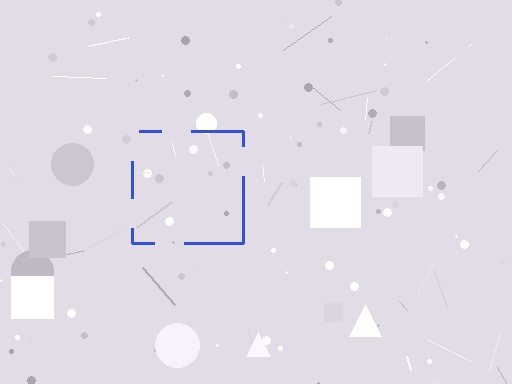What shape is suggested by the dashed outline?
The dashed outline suggests a square.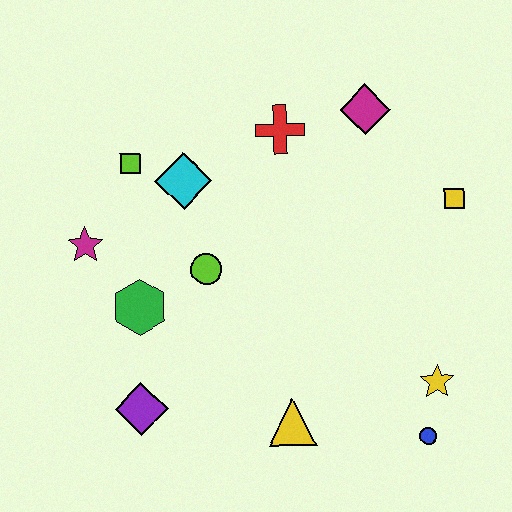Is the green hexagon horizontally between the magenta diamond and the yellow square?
No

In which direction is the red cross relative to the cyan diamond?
The red cross is to the right of the cyan diamond.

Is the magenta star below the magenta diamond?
Yes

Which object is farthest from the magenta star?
The blue circle is farthest from the magenta star.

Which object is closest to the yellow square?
The magenta diamond is closest to the yellow square.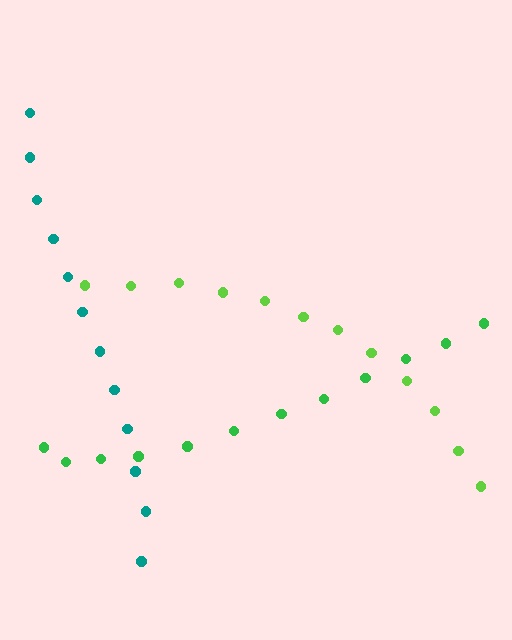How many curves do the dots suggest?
There are 3 distinct paths.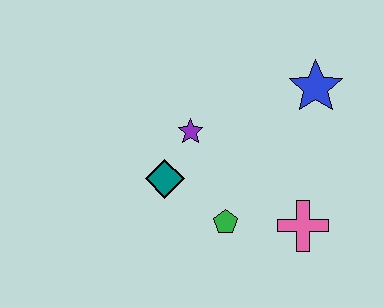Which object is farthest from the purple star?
The pink cross is farthest from the purple star.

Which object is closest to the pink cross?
The green pentagon is closest to the pink cross.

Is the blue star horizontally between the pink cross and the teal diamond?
No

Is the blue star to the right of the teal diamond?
Yes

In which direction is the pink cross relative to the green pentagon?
The pink cross is to the right of the green pentagon.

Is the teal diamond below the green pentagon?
No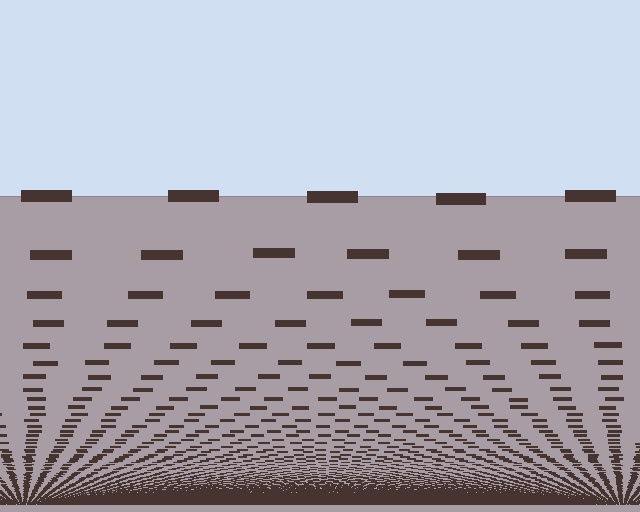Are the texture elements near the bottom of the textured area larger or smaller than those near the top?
Smaller. The gradient is inverted — elements near the bottom are smaller and denser.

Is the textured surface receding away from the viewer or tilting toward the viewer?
The surface appears to tilt toward the viewer. Texture elements get larger and sparser toward the top.